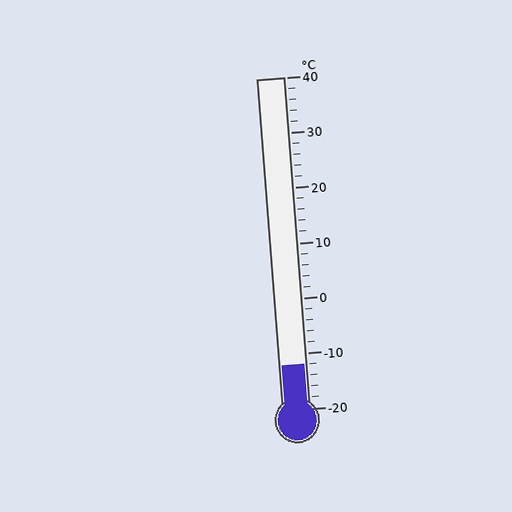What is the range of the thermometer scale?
The thermometer scale ranges from -20°C to 40°C.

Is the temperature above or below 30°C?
The temperature is below 30°C.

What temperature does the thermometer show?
The thermometer shows approximately -12°C.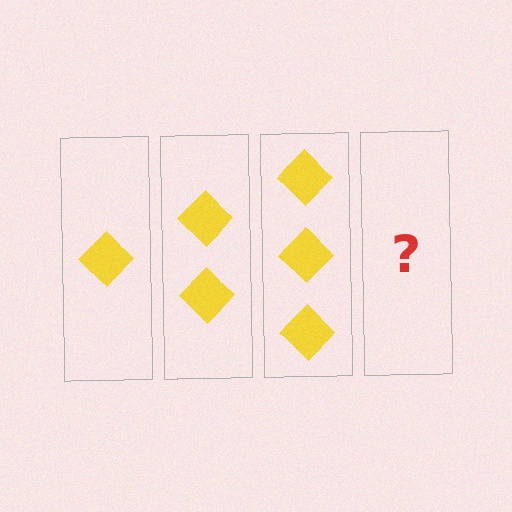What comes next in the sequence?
The next element should be 4 diamonds.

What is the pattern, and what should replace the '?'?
The pattern is that each step adds one more diamond. The '?' should be 4 diamonds.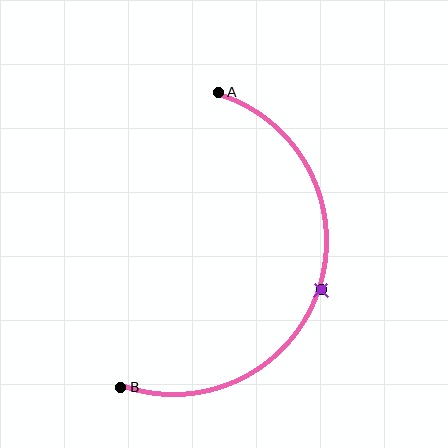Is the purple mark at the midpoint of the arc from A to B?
Yes. The purple mark lies on the arc at equal arc-length from both A and B — it is the arc midpoint.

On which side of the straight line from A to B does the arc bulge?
The arc bulges to the right of the straight line connecting A and B.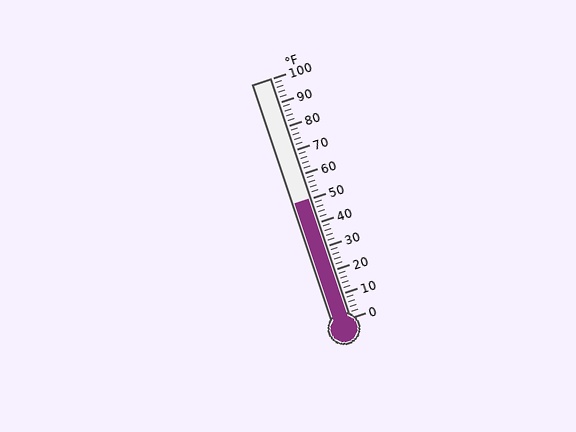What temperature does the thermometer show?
The thermometer shows approximately 50°F.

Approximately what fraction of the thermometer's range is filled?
The thermometer is filled to approximately 50% of its range.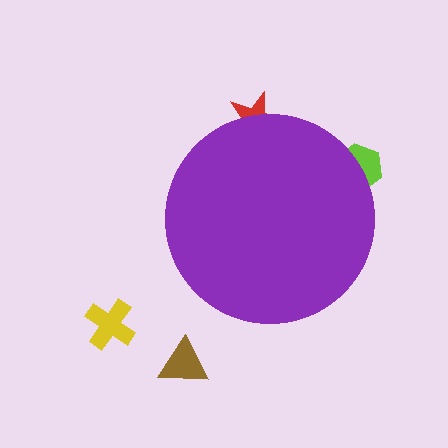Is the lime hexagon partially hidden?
Yes, the lime hexagon is partially hidden behind the purple circle.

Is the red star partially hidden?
Yes, the red star is partially hidden behind the purple circle.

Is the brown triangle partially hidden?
No, the brown triangle is fully visible.